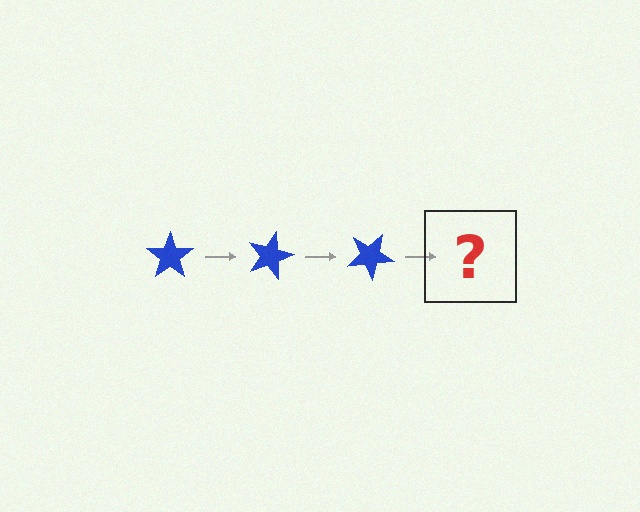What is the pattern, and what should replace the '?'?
The pattern is that the star rotates 15 degrees each step. The '?' should be a blue star rotated 45 degrees.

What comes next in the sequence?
The next element should be a blue star rotated 45 degrees.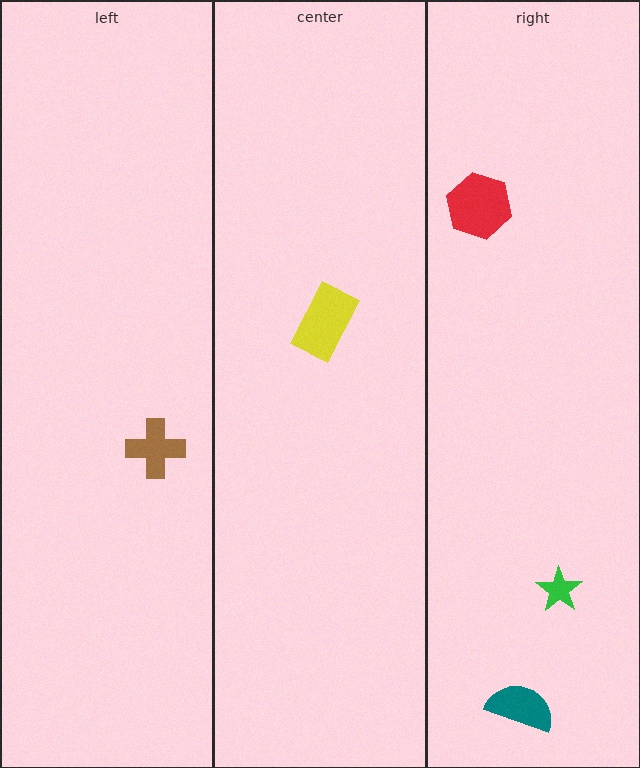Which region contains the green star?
The right region.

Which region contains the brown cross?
The left region.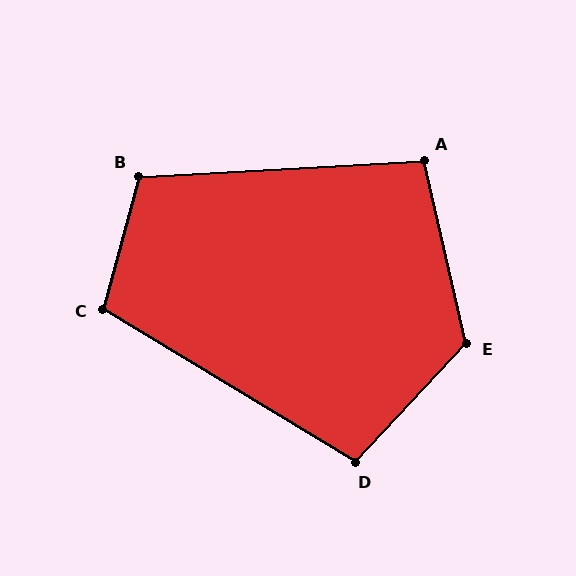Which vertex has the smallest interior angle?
A, at approximately 100 degrees.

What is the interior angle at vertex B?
Approximately 108 degrees (obtuse).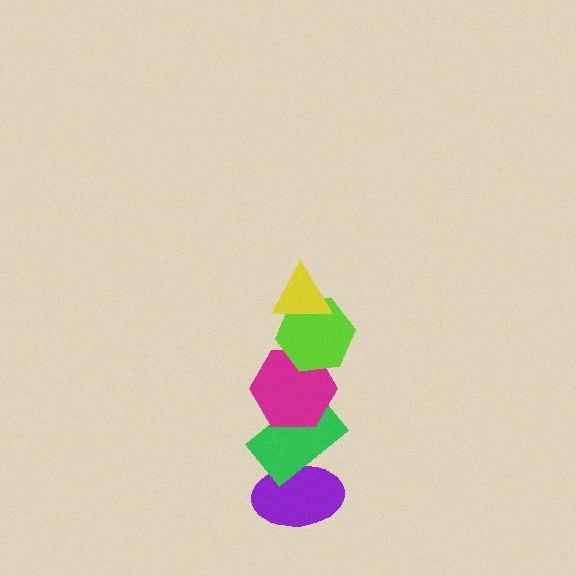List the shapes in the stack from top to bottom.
From top to bottom: the yellow triangle, the lime hexagon, the magenta hexagon, the green rectangle, the purple ellipse.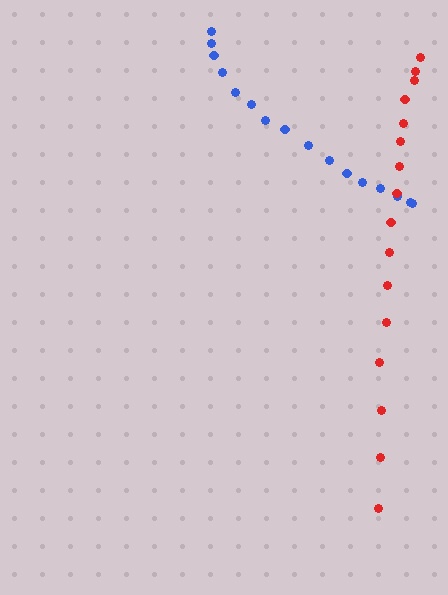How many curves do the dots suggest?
There are 2 distinct paths.